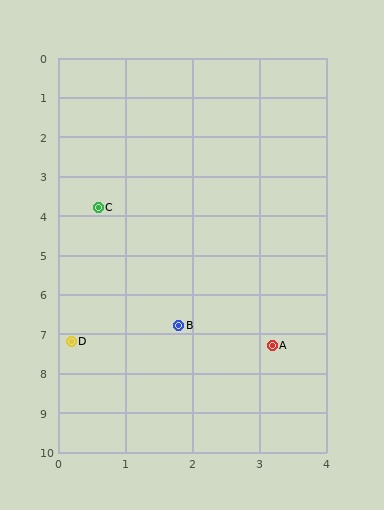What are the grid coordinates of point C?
Point C is at approximately (0.6, 3.8).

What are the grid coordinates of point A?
Point A is at approximately (3.2, 7.3).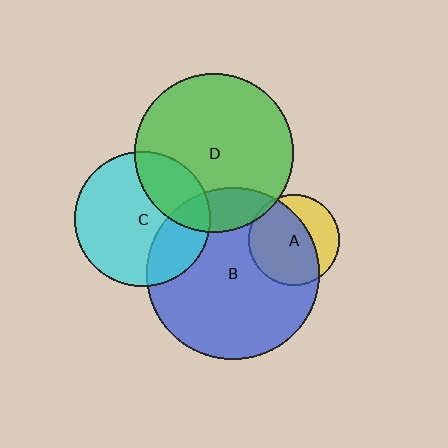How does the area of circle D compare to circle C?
Approximately 1.4 times.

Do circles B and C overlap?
Yes.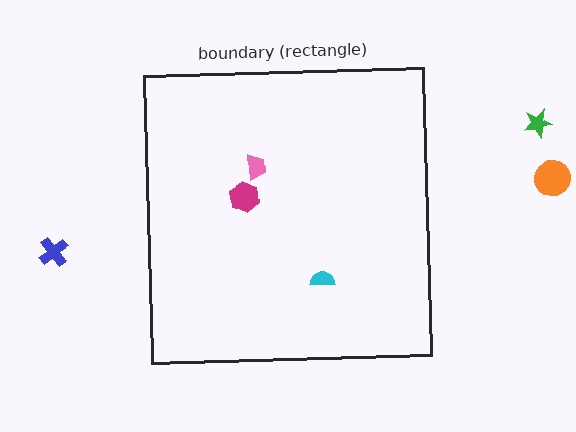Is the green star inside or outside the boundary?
Outside.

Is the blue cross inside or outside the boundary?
Outside.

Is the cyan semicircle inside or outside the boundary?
Inside.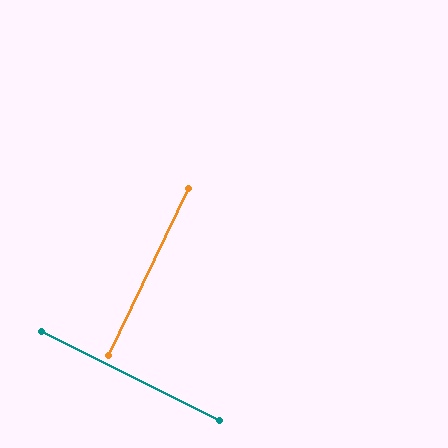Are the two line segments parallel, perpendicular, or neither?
Perpendicular — they meet at approximately 89°.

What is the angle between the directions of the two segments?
Approximately 89 degrees.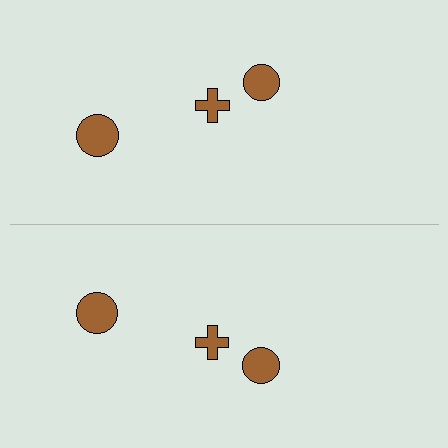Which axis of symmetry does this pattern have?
The pattern has a horizontal axis of symmetry running through the center of the image.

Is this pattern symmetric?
Yes, this pattern has bilateral (reflection) symmetry.